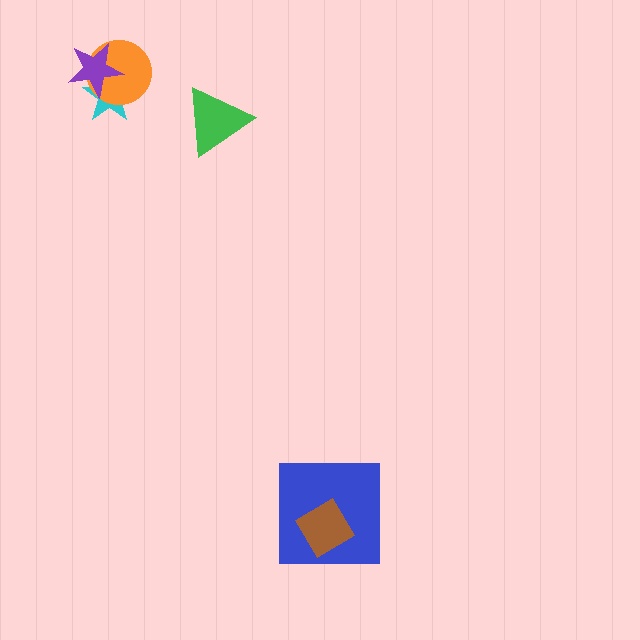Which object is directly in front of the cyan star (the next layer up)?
The orange circle is directly in front of the cyan star.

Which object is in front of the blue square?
The brown diamond is in front of the blue square.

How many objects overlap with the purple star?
2 objects overlap with the purple star.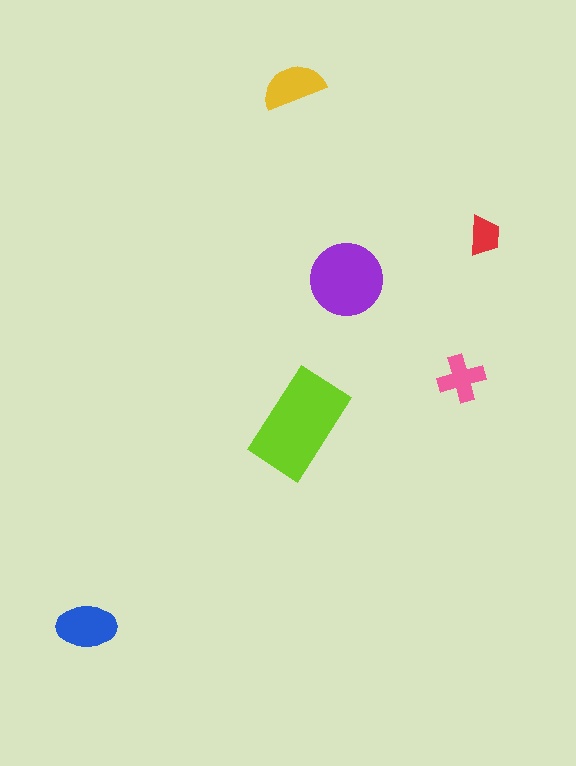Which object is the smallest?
The red trapezoid.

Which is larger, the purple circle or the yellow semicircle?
The purple circle.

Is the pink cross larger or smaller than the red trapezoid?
Larger.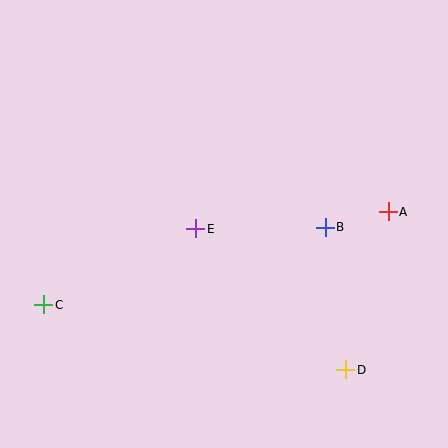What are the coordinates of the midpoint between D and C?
The midpoint between D and C is at (195, 337).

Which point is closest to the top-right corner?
Point A is closest to the top-right corner.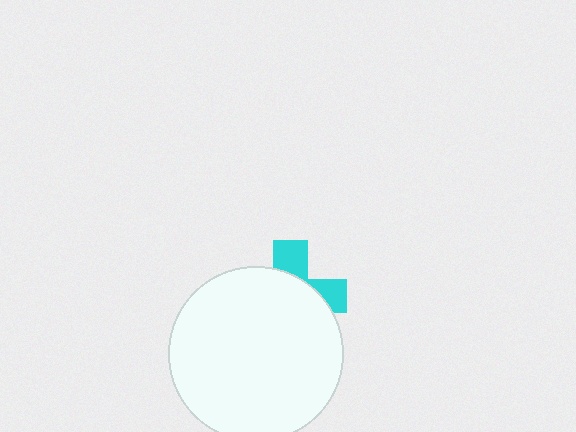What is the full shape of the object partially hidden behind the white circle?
The partially hidden object is a cyan cross.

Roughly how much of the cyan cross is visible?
A small part of it is visible (roughly 31%).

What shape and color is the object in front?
The object in front is a white circle.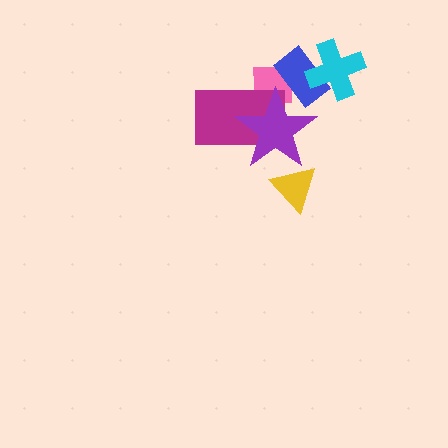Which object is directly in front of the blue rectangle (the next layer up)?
The cyan cross is directly in front of the blue rectangle.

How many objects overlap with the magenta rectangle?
2 objects overlap with the magenta rectangle.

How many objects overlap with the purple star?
4 objects overlap with the purple star.